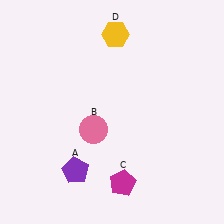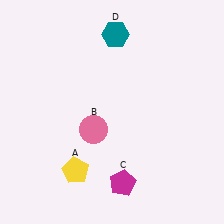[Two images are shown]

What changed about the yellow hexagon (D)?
In Image 1, D is yellow. In Image 2, it changed to teal.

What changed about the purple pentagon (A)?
In Image 1, A is purple. In Image 2, it changed to yellow.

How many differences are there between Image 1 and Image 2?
There are 2 differences between the two images.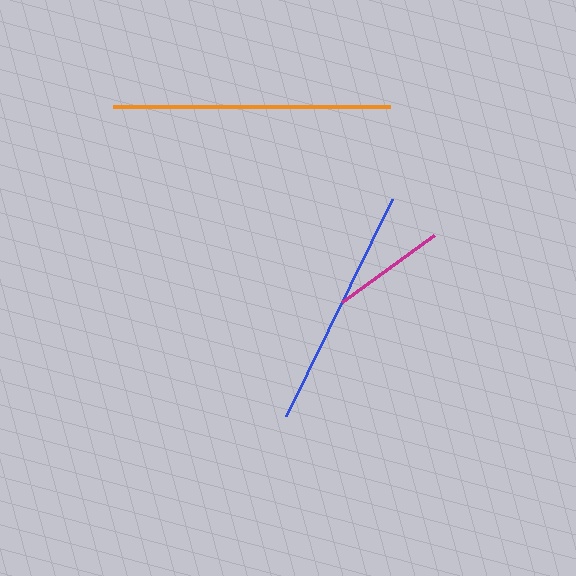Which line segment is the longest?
The orange line is the longest at approximately 277 pixels.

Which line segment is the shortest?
The magenta line is the shortest at approximately 114 pixels.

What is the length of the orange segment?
The orange segment is approximately 277 pixels long.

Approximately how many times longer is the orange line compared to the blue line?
The orange line is approximately 1.1 times the length of the blue line.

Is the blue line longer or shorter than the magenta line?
The blue line is longer than the magenta line.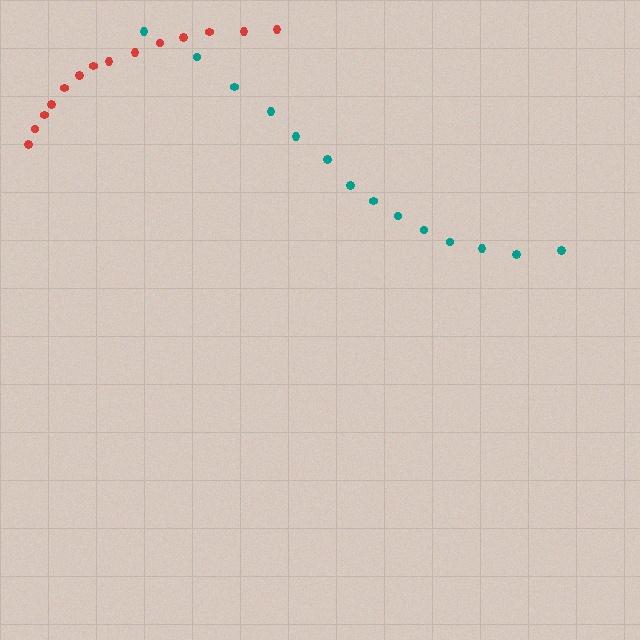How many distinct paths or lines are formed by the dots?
There are 2 distinct paths.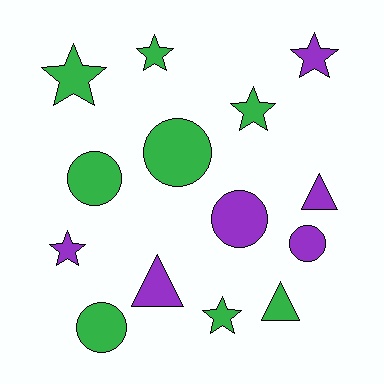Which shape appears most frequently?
Star, with 6 objects.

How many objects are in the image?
There are 14 objects.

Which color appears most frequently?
Green, with 8 objects.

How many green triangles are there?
There is 1 green triangle.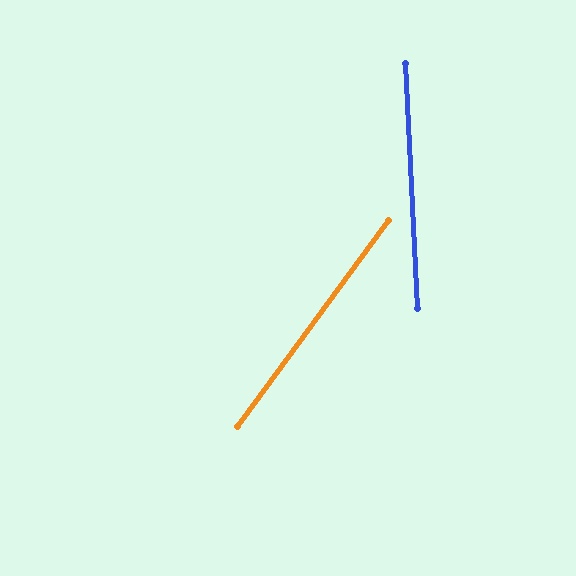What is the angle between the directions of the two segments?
Approximately 39 degrees.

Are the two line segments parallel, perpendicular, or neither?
Neither parallel nor perpendicular — they differ by about 39°.